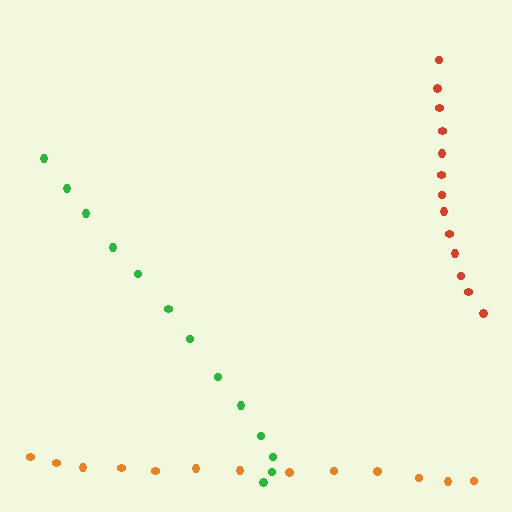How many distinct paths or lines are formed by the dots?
There are 3 distinct paths.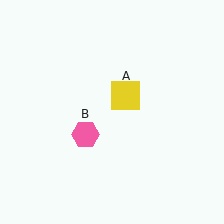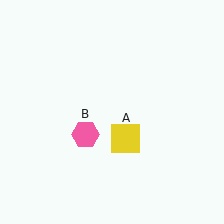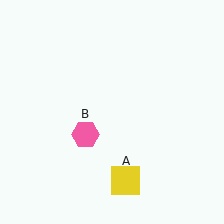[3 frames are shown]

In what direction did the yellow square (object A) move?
The yellow square (object A) moved down.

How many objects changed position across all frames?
1 object changed position: yellow square (object A).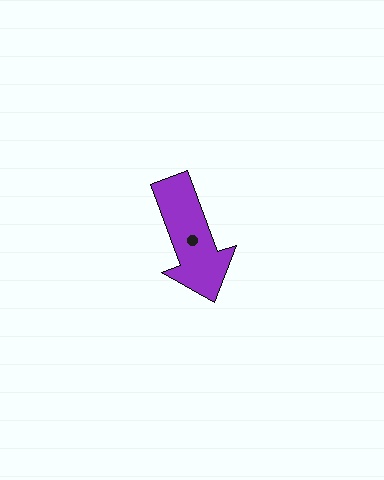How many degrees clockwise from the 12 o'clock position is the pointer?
Approximately 160 degrees.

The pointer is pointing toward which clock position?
Roughly 5 o'clock.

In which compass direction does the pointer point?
South.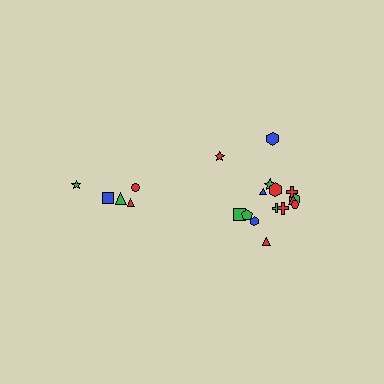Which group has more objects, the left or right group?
The right group.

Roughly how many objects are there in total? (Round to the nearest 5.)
Roughly 20 objects in total.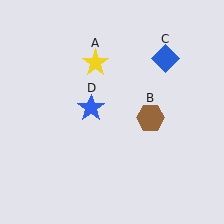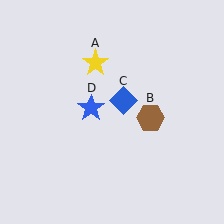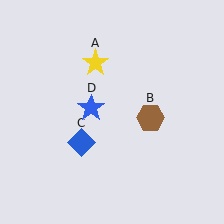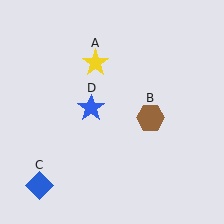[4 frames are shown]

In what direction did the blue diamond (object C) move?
The blue diamond (object C) moved down and to the left.